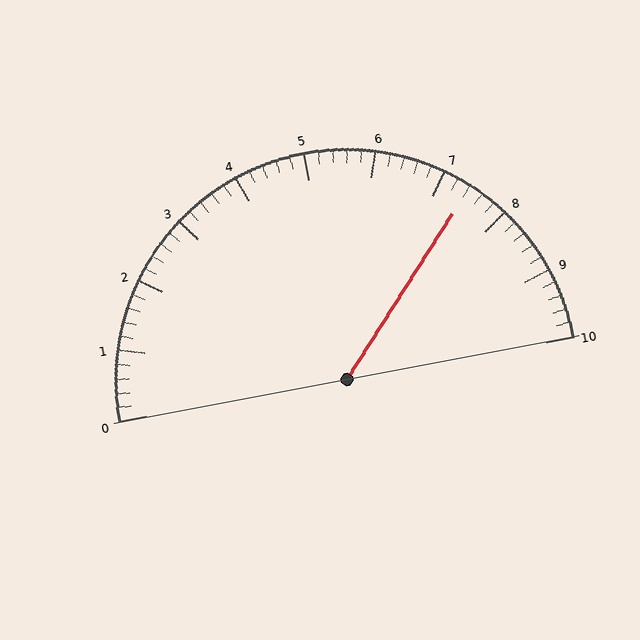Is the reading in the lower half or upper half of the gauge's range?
The reading is in the upper half of the range (0 to 10).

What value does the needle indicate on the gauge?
The needle indicates approximately 7.4.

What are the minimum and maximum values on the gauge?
The gauge ranges from 0 to 10.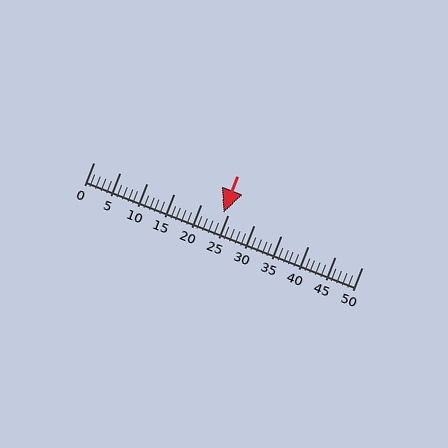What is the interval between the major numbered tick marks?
The major tick marks are spaced 5 units apart.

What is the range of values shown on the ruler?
The ruler shows values from 0 to 50.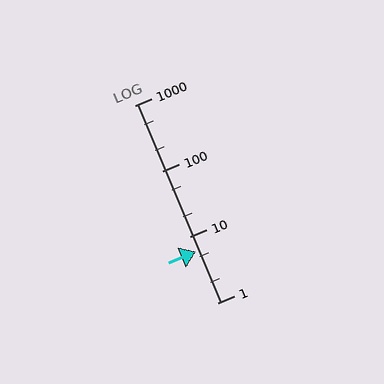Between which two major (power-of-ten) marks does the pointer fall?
The pointer is between 1 and 10.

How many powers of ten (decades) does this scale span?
The scale spans 3 decades, from 1 to 1000.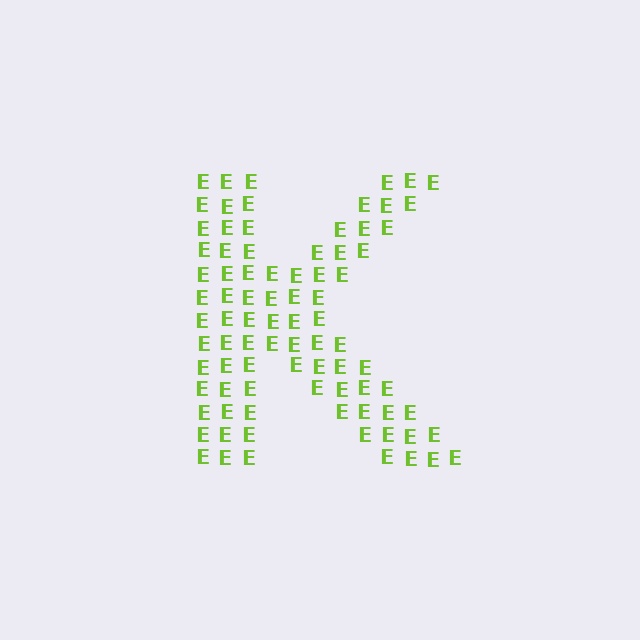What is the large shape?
The large shape is the letter K.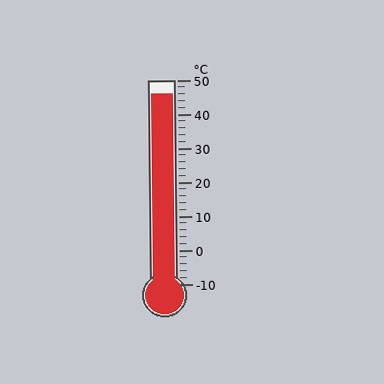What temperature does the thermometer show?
The thermometer shows approximately 46°C.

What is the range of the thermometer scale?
The thermometer scale ranges from -10°C to 50°C.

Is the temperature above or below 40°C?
The temperature is above 40°C.